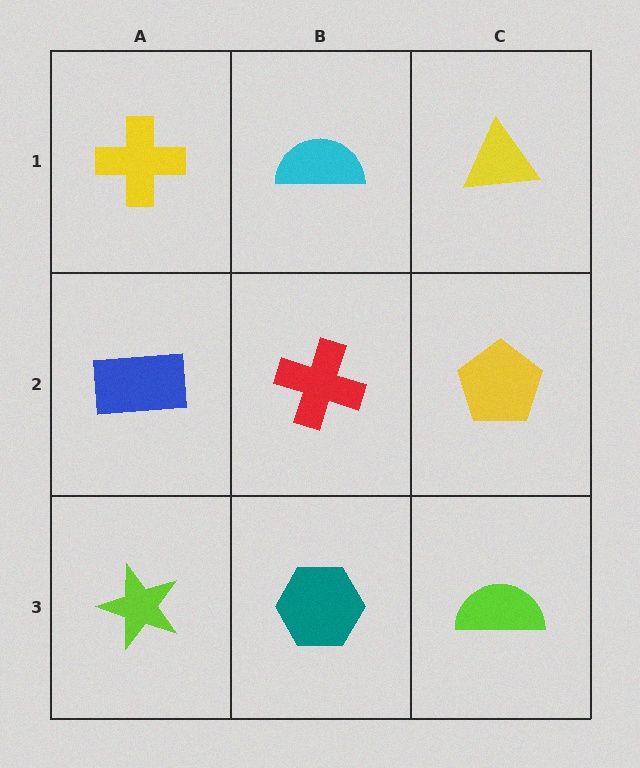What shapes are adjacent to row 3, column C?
A yellow pentagon (row 2, column C), a teal hexagon (row 3, column B).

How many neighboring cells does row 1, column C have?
2.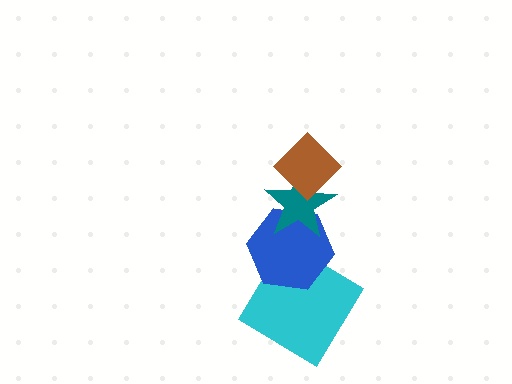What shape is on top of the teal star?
The brown diamond is on top of the teal star.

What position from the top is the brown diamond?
The brown diamond is 1st from the top.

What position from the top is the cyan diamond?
The cyan diamond is 4th from the top.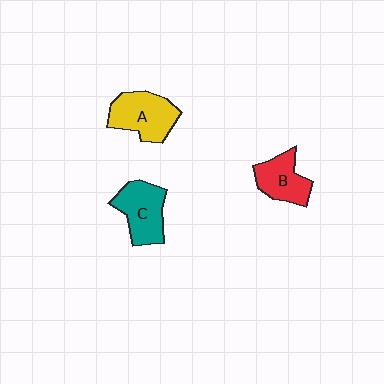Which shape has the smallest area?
Shape B (red).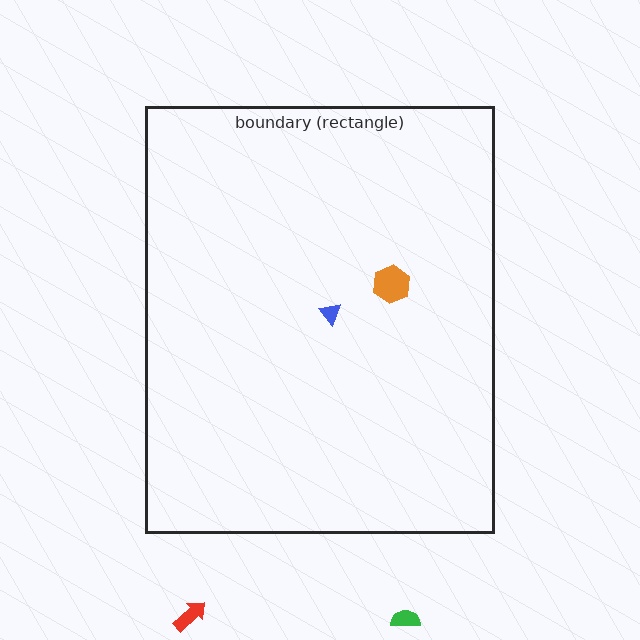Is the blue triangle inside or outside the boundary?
Inside.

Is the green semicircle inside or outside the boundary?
Outside.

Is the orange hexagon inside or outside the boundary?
Inside.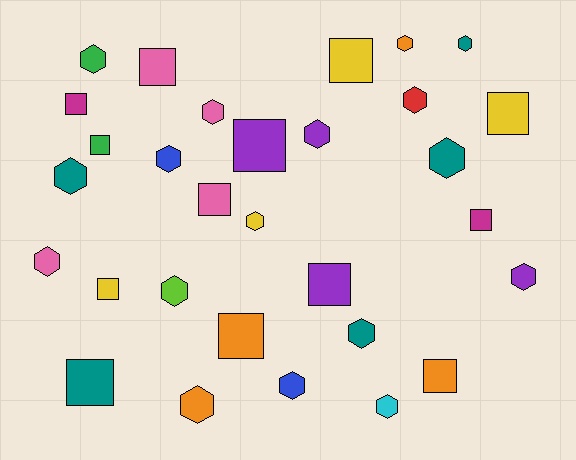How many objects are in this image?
There are 30 objects.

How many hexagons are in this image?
There are 17 hexagons.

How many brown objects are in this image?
There are no brown objects.